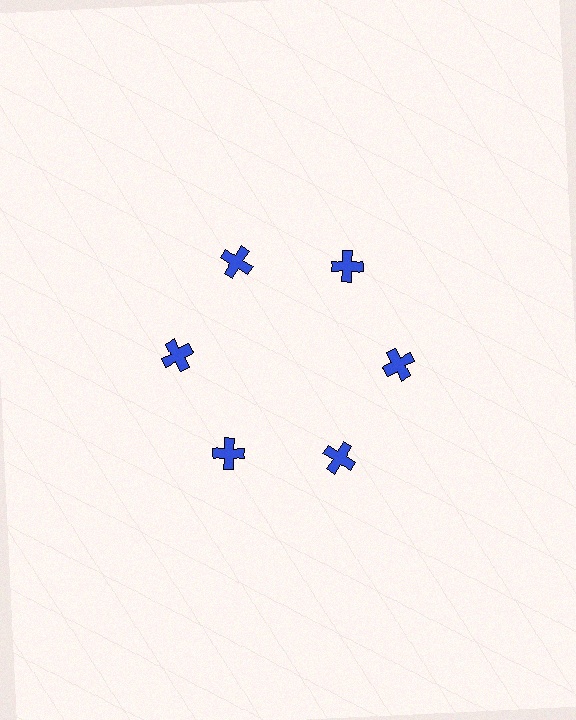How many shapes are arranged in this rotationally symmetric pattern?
There are 6 shapes, arranged in 6 groups of 1.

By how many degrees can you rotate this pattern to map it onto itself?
The pattern maps onto itself every 60 degrees of rotation.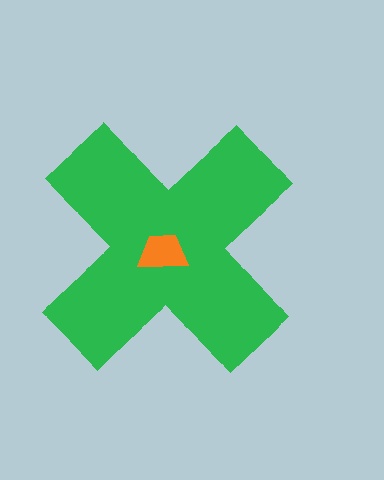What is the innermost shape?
The orange trapezoid.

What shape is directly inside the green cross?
The orange trapezoid.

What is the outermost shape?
The green cross.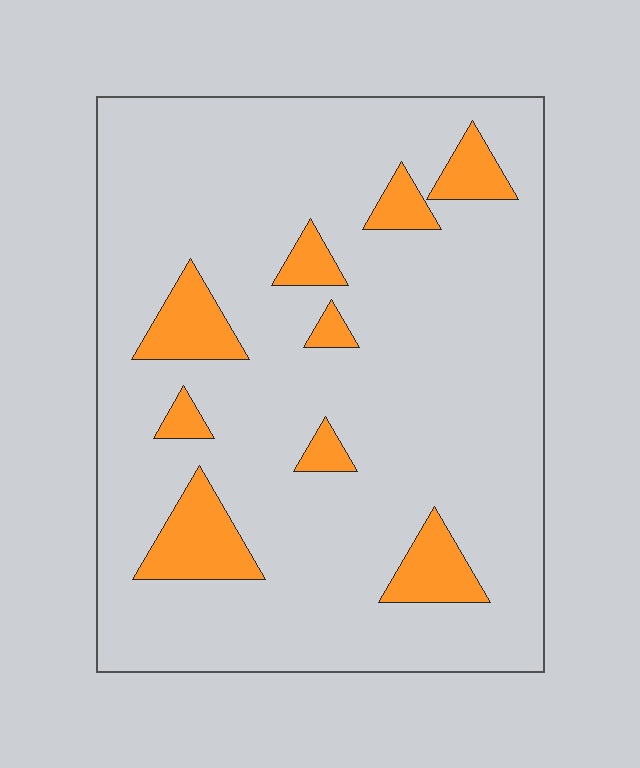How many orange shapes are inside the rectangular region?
9.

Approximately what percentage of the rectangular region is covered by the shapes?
Approximately 15%.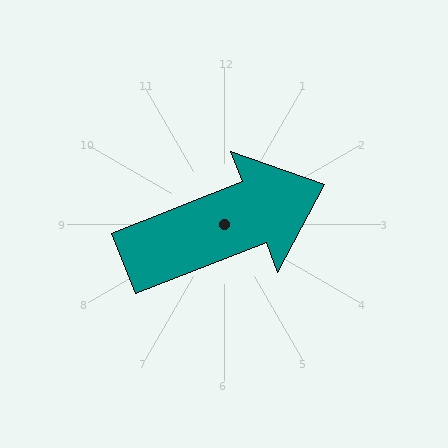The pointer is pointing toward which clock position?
Roughly 2 o'clock.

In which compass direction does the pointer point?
East.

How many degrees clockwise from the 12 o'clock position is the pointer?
Approximately 69 degrees.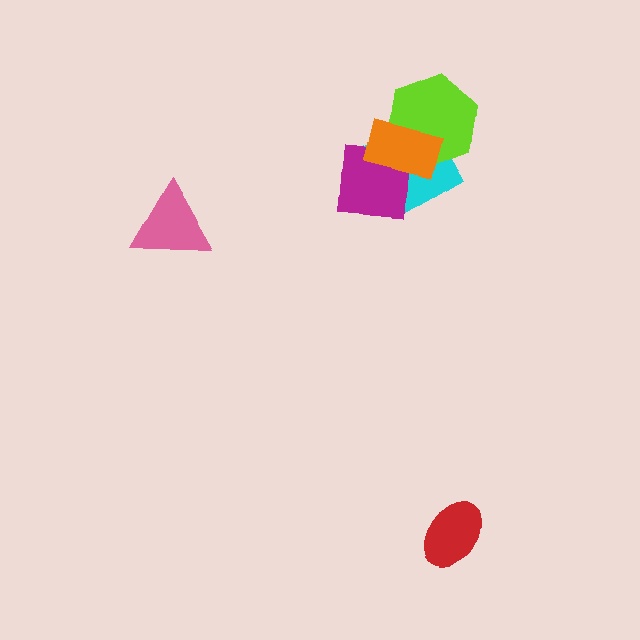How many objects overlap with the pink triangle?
0 objects overlap with the pink triangle.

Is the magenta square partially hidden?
Yes, it is partially covered by another shape.